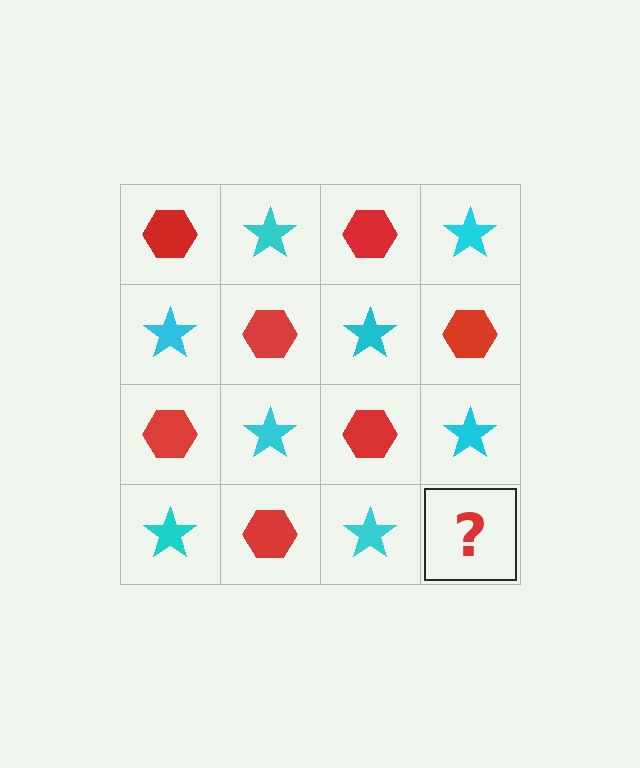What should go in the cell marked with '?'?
The missing cell should contain a red hexagon.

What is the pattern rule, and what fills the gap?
The rule is that it alternates red hexagon and cyan star in a checkerboard pattern. The gap should be filled with a red hexagon.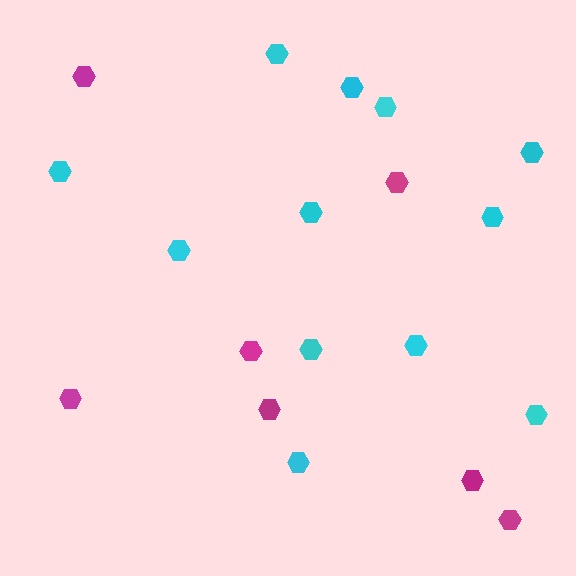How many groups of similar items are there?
There are 2 groups: one group of magenta hexagons (7) and one group of cyan hexagons (12).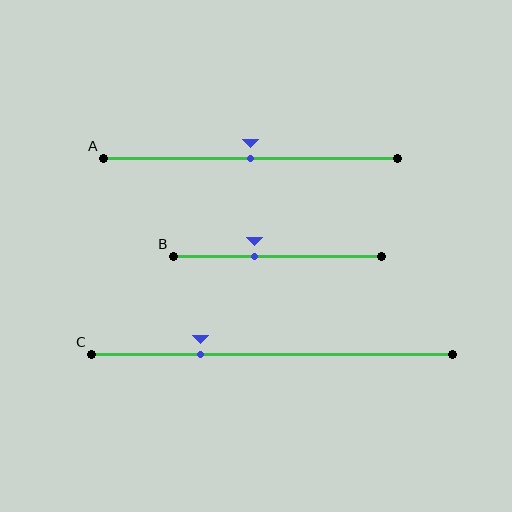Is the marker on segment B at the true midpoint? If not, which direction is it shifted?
No, the marker on segment B is shifted to the left by about 11% of the segment length.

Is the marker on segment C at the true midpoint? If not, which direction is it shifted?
No, the marker on segment C is shifted to the left by about 20% of the segment length.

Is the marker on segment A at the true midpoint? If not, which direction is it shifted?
Yes, the marker on segment A is at the true midpoint.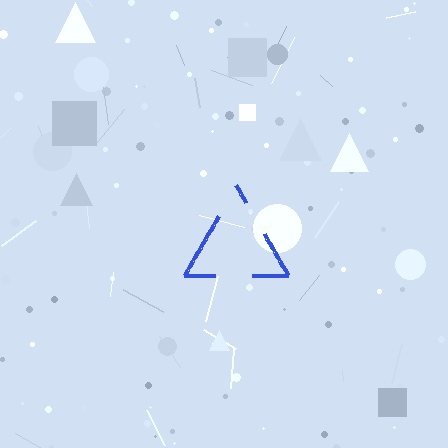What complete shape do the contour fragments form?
The contour fragments form a triangle.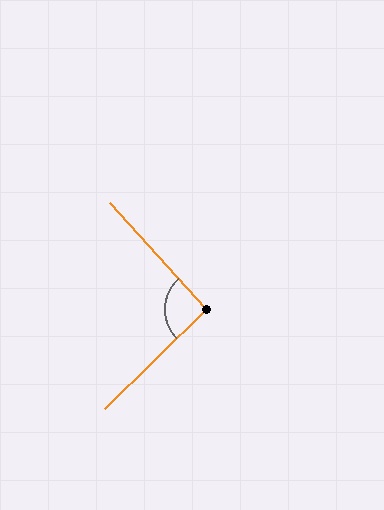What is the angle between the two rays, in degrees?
Approximately 92 degrees.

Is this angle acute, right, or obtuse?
It is approximately a right angle.